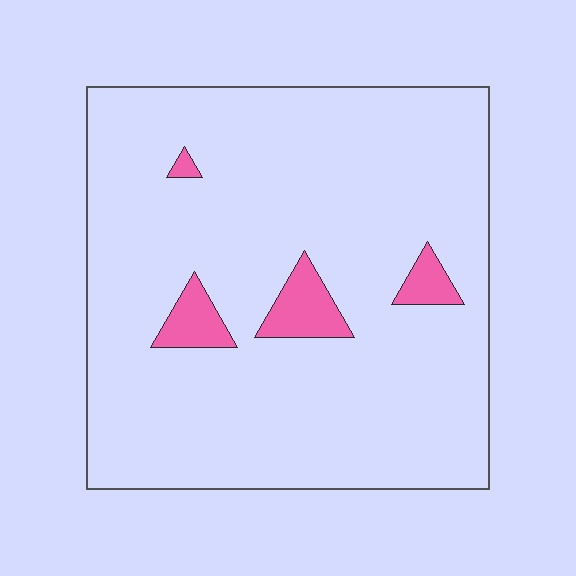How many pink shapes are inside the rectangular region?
4.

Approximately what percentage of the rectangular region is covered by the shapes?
Approximately 5%.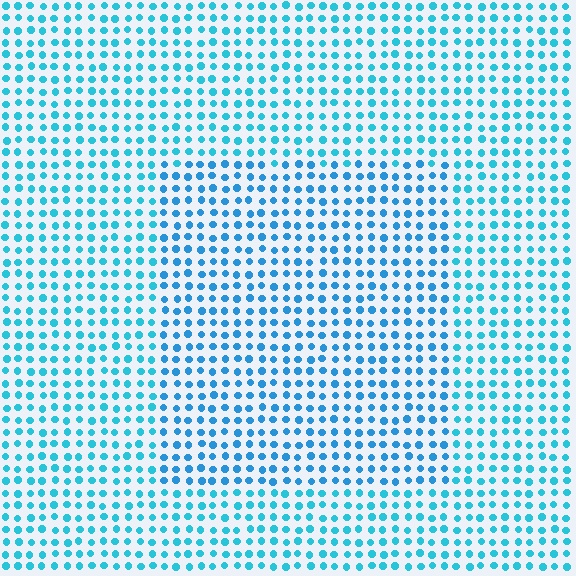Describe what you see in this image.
The image is filled with small cyan elements in a uniform arrangement. A rectangle-shaped region is visible where the elements are tinted to a slightly different hue, forming a subtle color boundary.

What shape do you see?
I see a rectangle.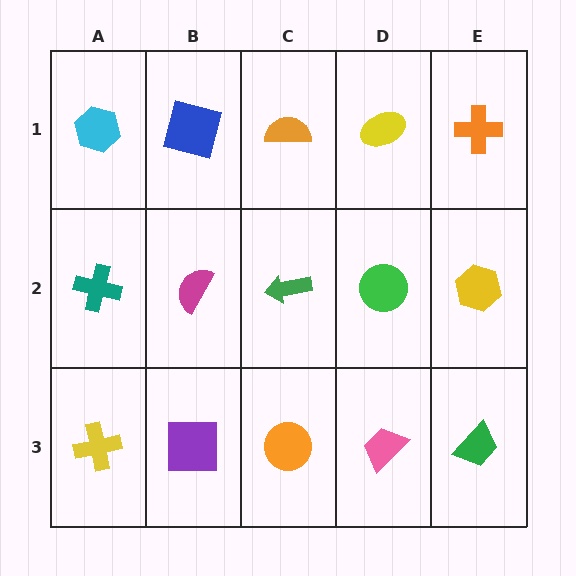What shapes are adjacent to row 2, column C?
An orange semicircle (row 1, column C), an orange circle (row 3, column C), a magenta semicircle (row 2, column B), a green circle (row 2, column D).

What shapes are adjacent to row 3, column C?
A green arrow (row 2, column C), a purple square (row 3, column B), a pink trapezoid (row 3, column D).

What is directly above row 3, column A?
A teal cross.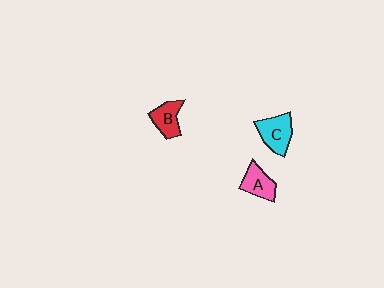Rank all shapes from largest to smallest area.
From largest to smallest: C (cyan), A (pink), B (red).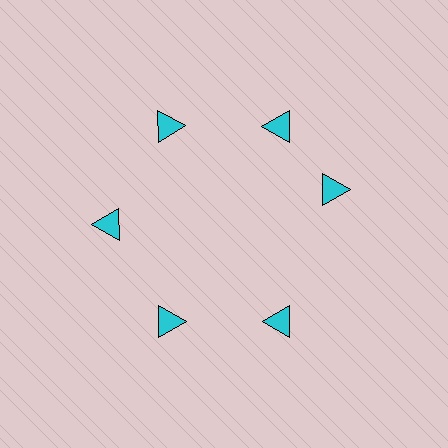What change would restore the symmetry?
The symmetry would be restored by rotating it back into even spacing with its neighbors so that all 6 triangles sit at equal angles and equal distance from the center.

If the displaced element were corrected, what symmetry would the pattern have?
It would have 6-fold rotational symmetry — the pattern would map onto itself every 60 degrees.